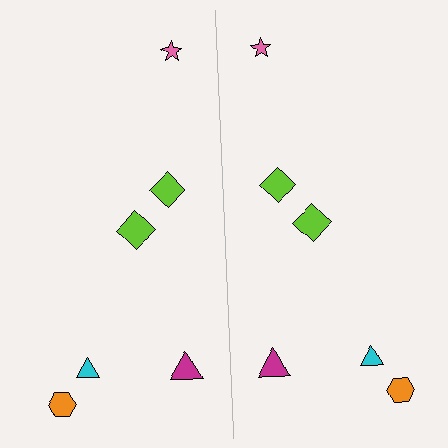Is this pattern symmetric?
Yes, this pattern has bilateral (reflection) symmetry.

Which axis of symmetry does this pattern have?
The pattern has a vertical axis of symmetry running through the center of the image.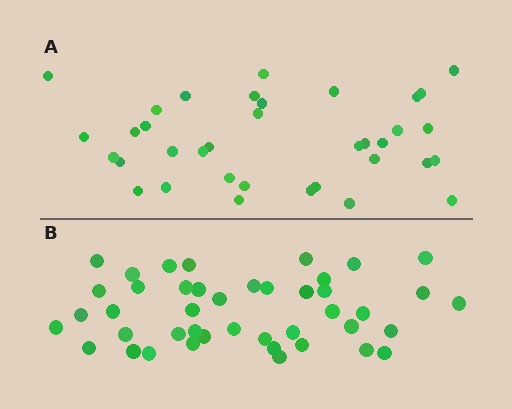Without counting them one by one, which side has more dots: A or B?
Region B (the bottom region) has more dots.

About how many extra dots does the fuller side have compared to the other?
Region B has roughly 8 or so more dots than region A.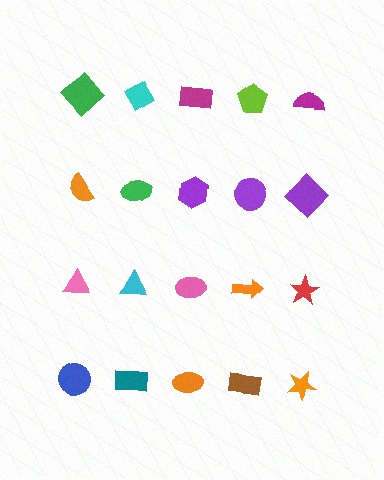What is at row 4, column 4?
A brown rectangle.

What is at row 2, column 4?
A purple circle.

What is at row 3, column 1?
A pink triangle.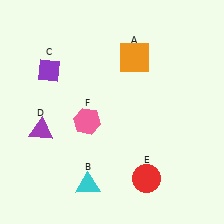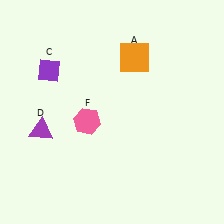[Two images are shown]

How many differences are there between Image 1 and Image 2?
There are 2 differences between the two images.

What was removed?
The cyan triangle (B), the red circle (E) were removed in Image 2.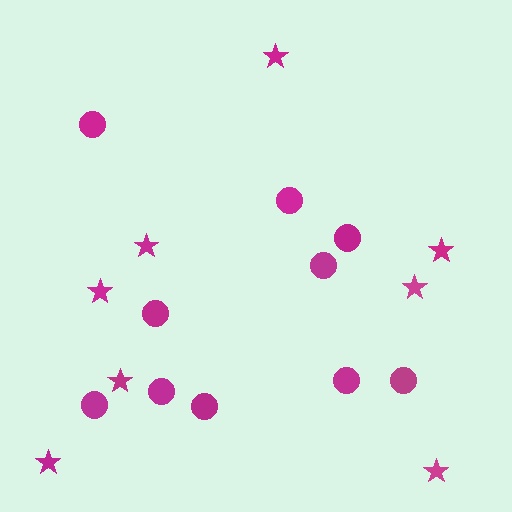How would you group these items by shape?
There are 2 groups: one group of circles (10) and one group of stars (8).